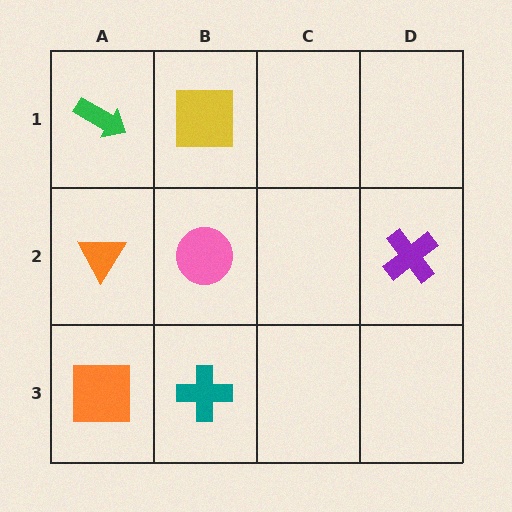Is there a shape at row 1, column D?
No, that cell is empty.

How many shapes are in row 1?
2 shapes.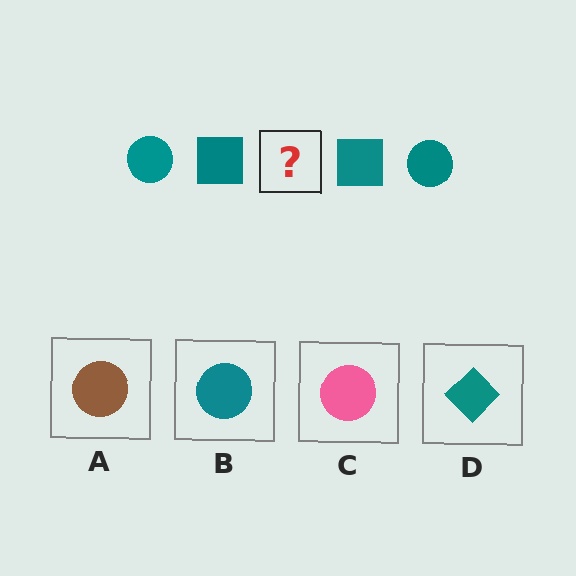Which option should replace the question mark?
Option B.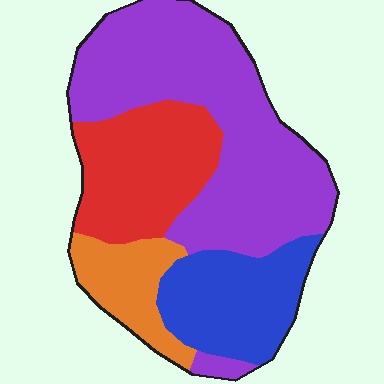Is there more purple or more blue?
Purple.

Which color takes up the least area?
Orange, at roughly 10%.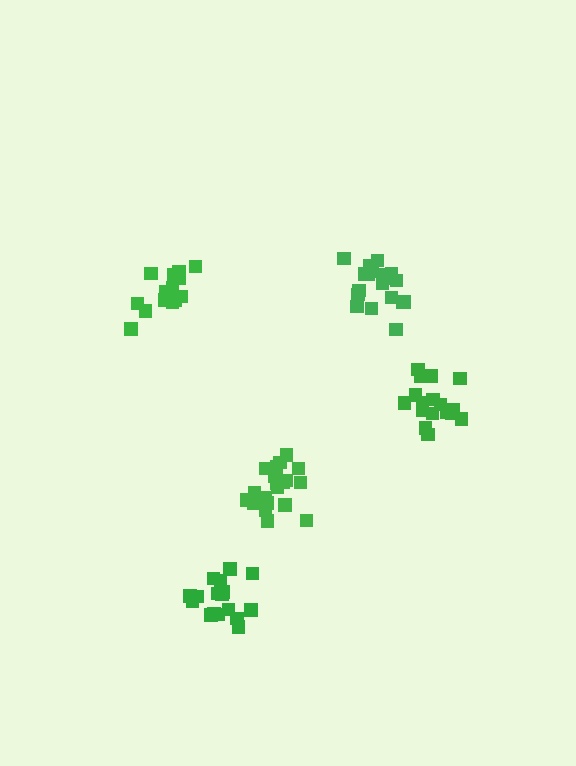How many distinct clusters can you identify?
There are 5 distinct clusters.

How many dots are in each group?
Group 1: 20 dots, Group 2: 18 dots, Group 3: 20 dots, Group 4: 16 dots, Group 5: 17 dots (91 total).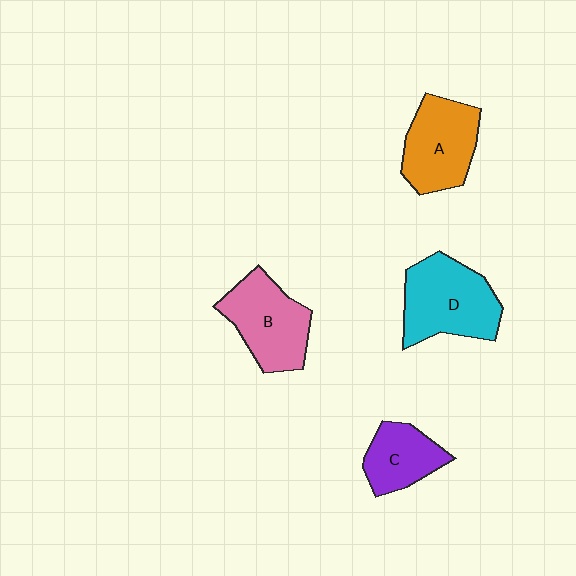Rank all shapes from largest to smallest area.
From largest to smallest: D (cyan), B (pink), A (orange), C (purple).